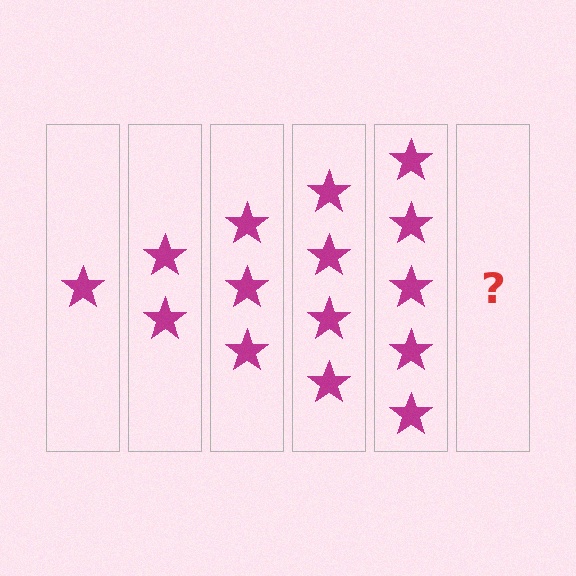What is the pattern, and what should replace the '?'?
The pattern is that each step adds one more star. The '?' should be 6 stars.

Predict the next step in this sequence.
The next step is 6 stars.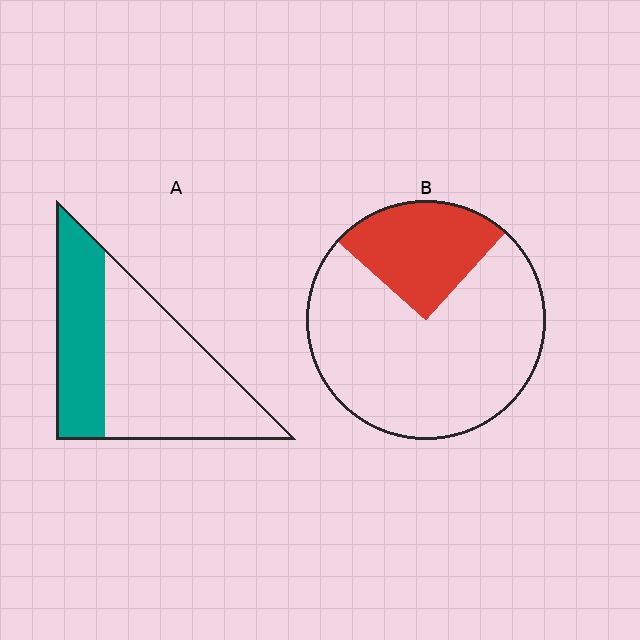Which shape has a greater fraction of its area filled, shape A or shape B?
Shape A.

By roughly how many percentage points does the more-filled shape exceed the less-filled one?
By roughly 10 percentage points (A over B).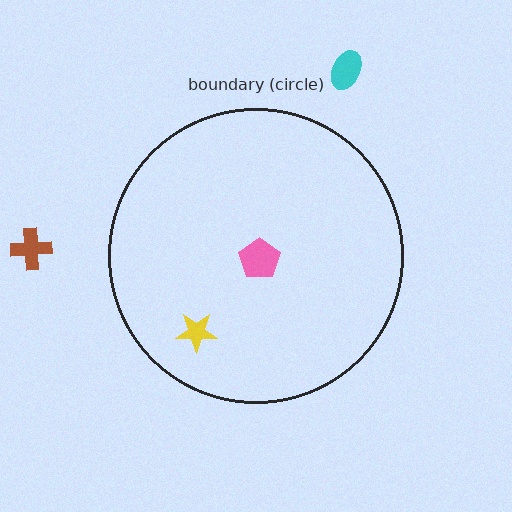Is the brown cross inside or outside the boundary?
Outside.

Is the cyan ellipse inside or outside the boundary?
Outside.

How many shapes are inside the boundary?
2 inside, 2 outside.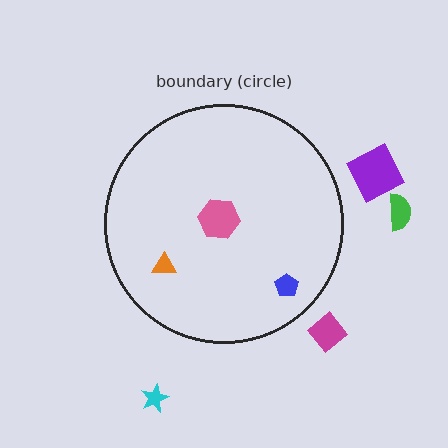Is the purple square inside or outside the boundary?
Outside.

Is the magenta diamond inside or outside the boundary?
Outside.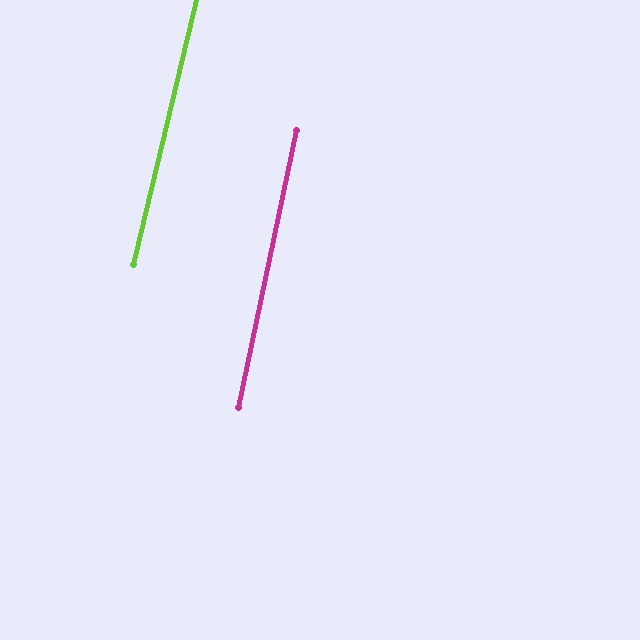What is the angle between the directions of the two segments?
Approximately 2 degrees.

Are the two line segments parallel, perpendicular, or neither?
Parallel — their directions differ by only 1.6°.